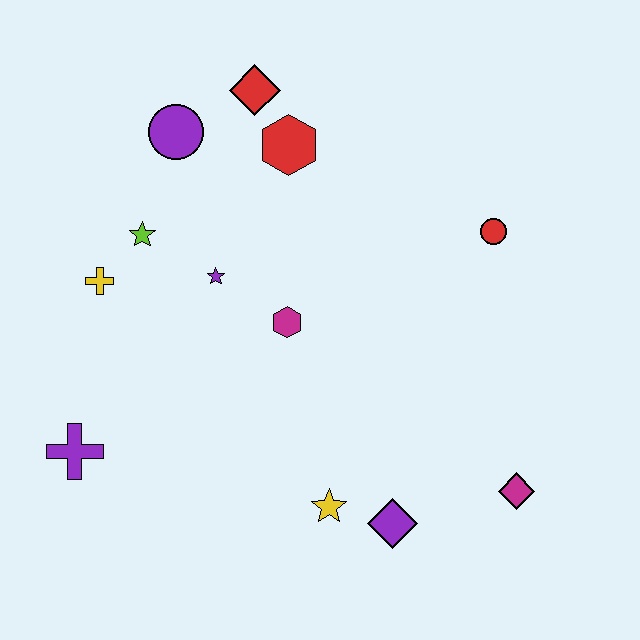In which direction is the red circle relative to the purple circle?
The red circle is to the right of the purple circle.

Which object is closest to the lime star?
The yellow cross is closest to the lime star.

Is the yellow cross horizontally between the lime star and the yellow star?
No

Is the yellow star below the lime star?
Yes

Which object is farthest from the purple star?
The magenta diamond is farthest from the purple star.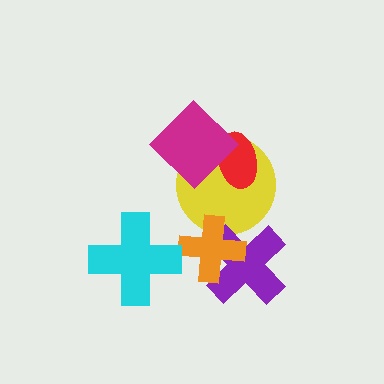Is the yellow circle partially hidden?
Yes, it is partially covered by another shape.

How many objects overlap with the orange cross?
2 objects overlap with the orange cross.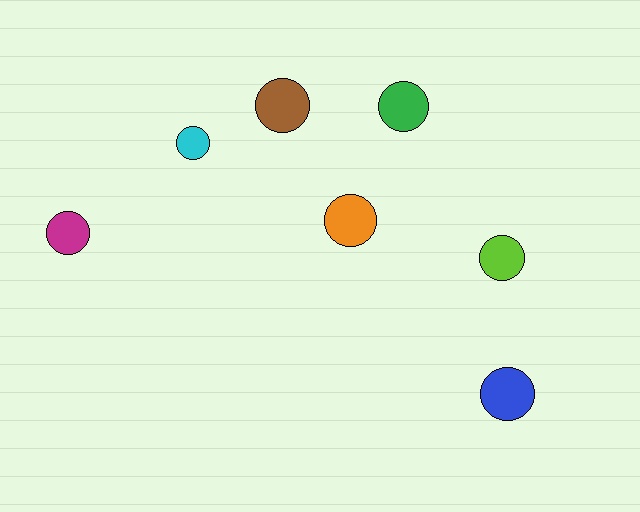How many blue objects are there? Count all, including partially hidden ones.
There is 1 blue object.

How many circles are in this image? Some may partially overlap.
There are 7 circles.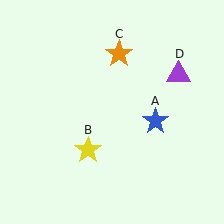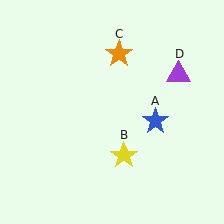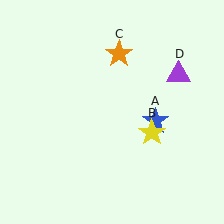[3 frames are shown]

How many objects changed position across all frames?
1 object changed position: yellow star (object B).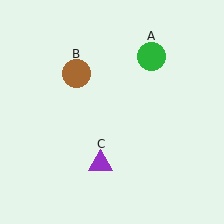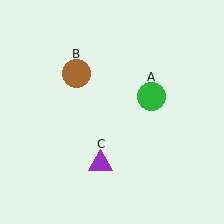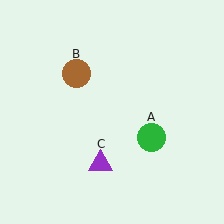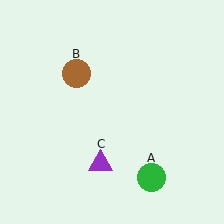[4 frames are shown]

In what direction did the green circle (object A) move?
The green circle (object A) moved down.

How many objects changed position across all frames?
1 object changed position: green circle (object A).